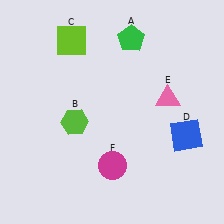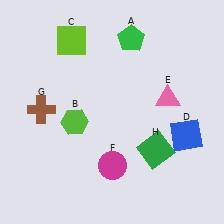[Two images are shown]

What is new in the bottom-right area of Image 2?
A green square (H) was added in the bottom-right area of Image 2.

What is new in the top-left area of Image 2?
A brown cross (G) was added in the top-left area of Image 2.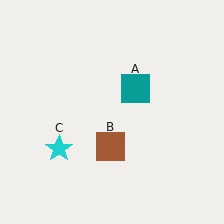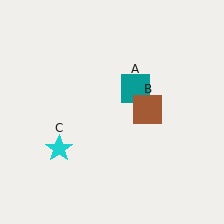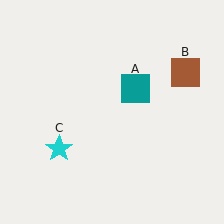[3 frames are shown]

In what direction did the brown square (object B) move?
The brown square (object B) moved up and to the right.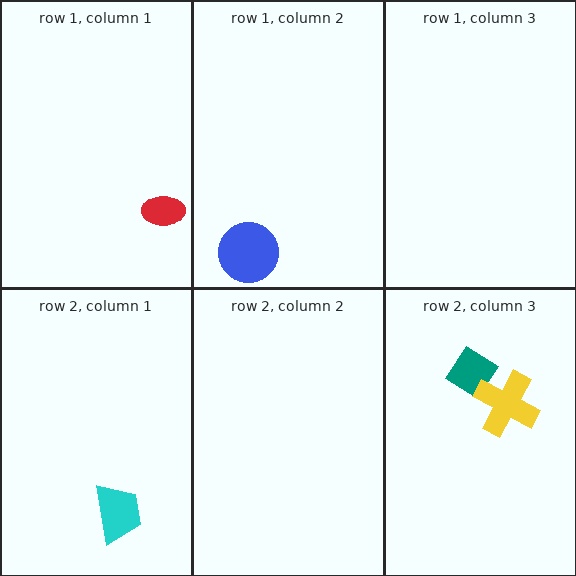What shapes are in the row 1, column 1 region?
The red ellipse.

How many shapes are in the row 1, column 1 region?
1.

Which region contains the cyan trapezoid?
The row 2, column 1 region.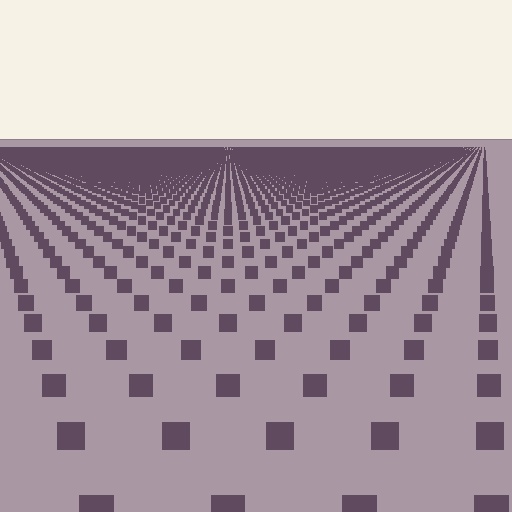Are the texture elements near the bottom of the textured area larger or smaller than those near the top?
Larger. Near the bottom, elements are closer to the viewer and appear at a bigger on-screen size.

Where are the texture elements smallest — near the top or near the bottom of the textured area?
Near the top.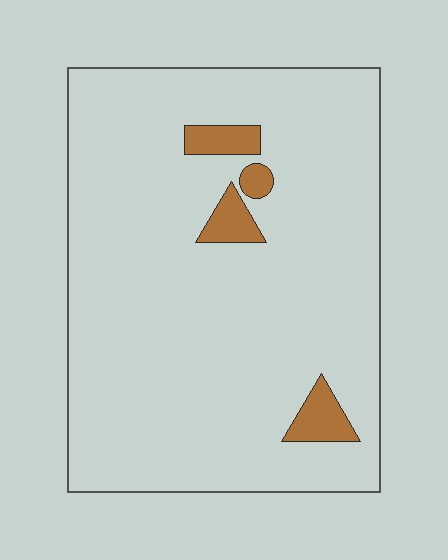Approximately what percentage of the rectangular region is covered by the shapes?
Approximately 5%.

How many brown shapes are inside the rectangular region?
4.